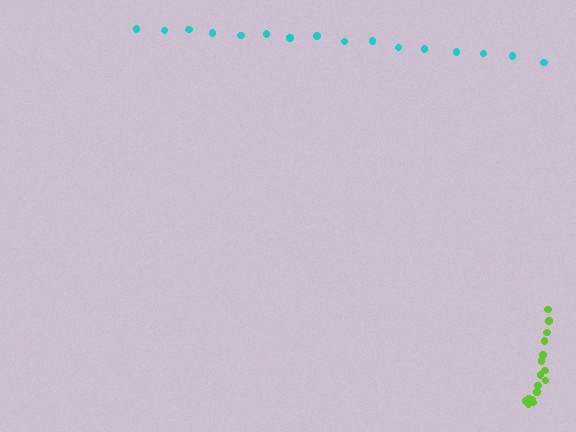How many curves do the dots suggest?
There are 2 distinct paths.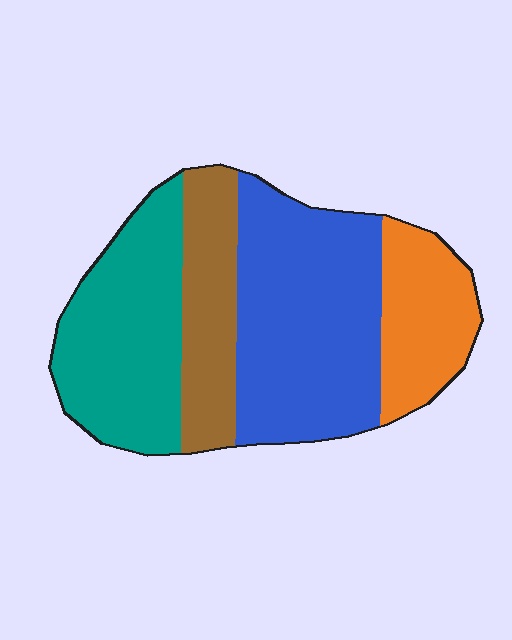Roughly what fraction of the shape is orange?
Orange takes up about one sixth (1/6) of the shape.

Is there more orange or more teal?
Teal.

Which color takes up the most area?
Blue, at roughly 40%.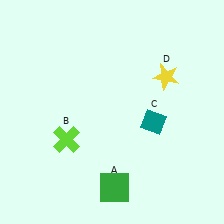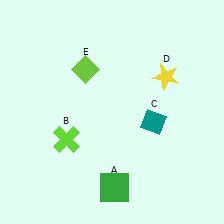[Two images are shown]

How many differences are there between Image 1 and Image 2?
There is 1 difference between the two images.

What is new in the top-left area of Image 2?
A lime diamond (E) was added in the top-left area of Image 2.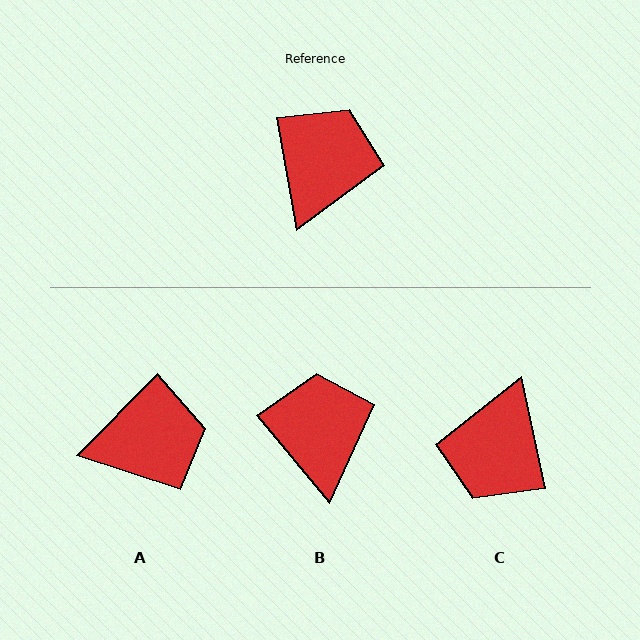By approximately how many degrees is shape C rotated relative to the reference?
Approximately 178 degrees clockwise.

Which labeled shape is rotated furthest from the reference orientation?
C, about 178 degrees away.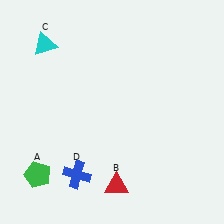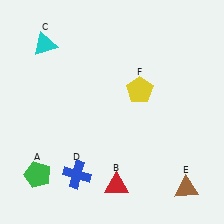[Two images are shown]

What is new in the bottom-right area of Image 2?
A brown triangle (E) was added in the bottom-right area of Image 2.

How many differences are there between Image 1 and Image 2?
There are 2 differences between the two images.